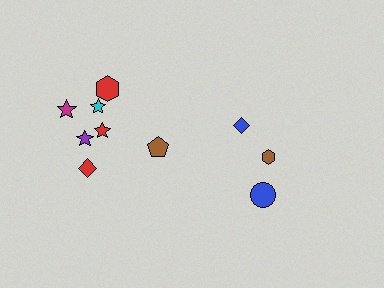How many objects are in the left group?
There are 7 objects.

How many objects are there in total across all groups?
There are 10 objects.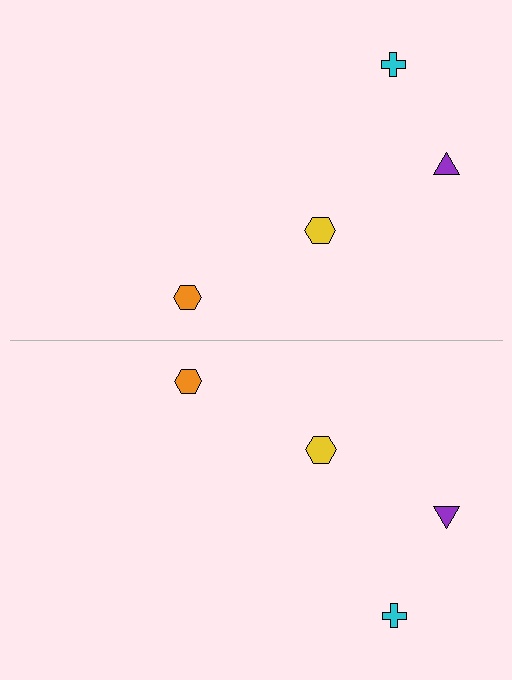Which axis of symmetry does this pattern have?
The pattern has a horizontal axis of symmetry running through the center of the image.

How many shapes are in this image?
There are 8 shapes in this image.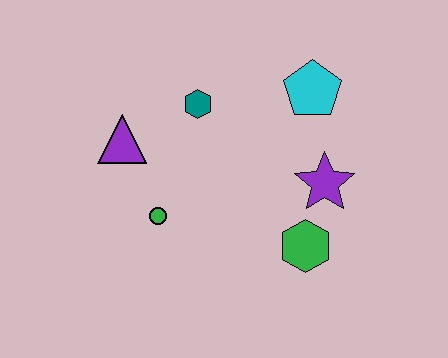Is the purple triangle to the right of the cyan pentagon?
No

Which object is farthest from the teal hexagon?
The green hexagon is farthest from the teal hexagon.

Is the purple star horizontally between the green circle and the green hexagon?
No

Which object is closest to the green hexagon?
The purple star is closest to the green hexagon.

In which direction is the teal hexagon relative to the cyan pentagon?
The teal hexagon is to the left of the cyan pentagon.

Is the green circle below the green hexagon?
No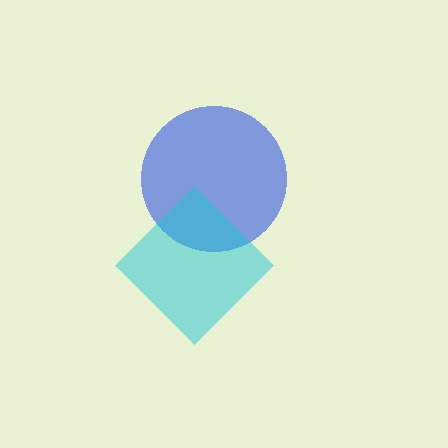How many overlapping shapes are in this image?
There are 2 overlapping shapes in the image.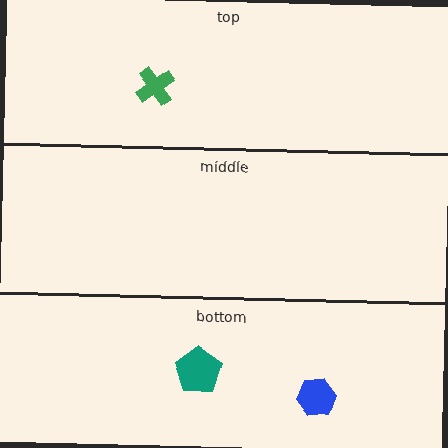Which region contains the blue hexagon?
The bottom region.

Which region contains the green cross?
The top region.